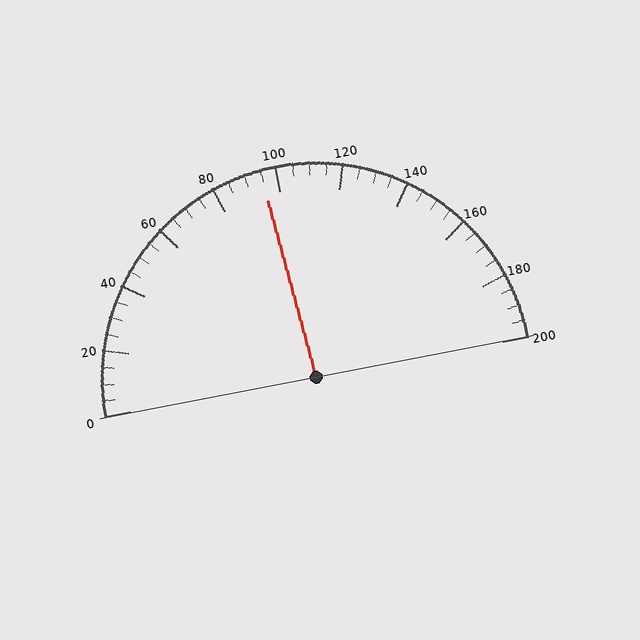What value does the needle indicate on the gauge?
The needle indicates approximately 95.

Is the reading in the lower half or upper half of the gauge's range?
The reading is in the lower half of the range (0 to 200).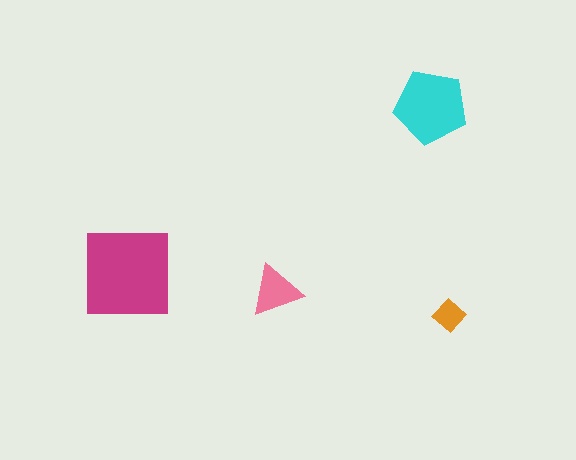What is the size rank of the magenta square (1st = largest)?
1st.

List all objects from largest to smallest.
The magenta square, the cyan pentagon, the pink triangle, the orange diamond.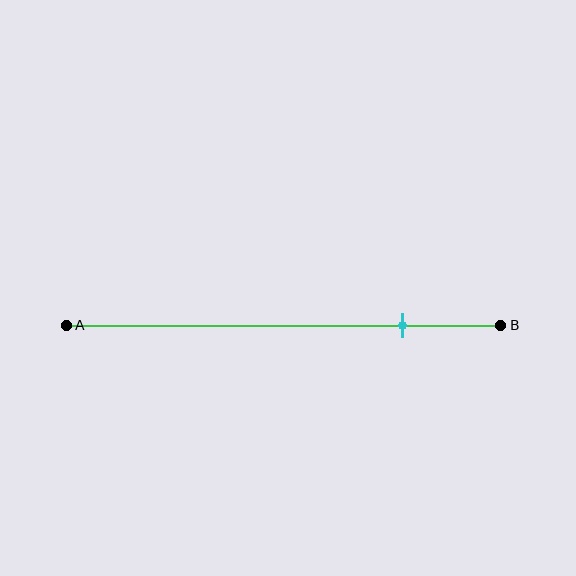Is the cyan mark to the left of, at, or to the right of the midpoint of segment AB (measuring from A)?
The cyan mark is to the right of the midpoint of segment AB.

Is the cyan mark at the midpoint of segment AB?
No, the mark is at about 75% from A, not at the 50% midpoint.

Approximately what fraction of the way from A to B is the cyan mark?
The cyan mark is approximately 75% of the way from A to B.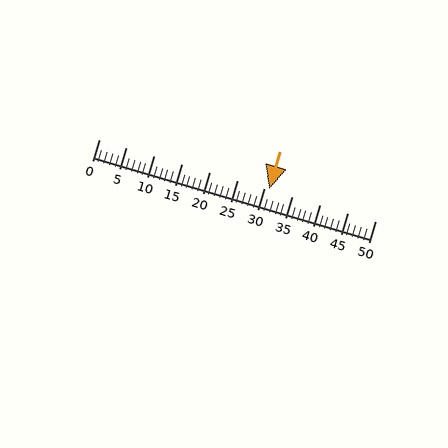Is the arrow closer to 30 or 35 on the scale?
The arrow is closer to 30.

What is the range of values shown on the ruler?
The ruler shows values from 0 to 50.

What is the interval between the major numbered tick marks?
The major tick marks are spaced 5 units apart.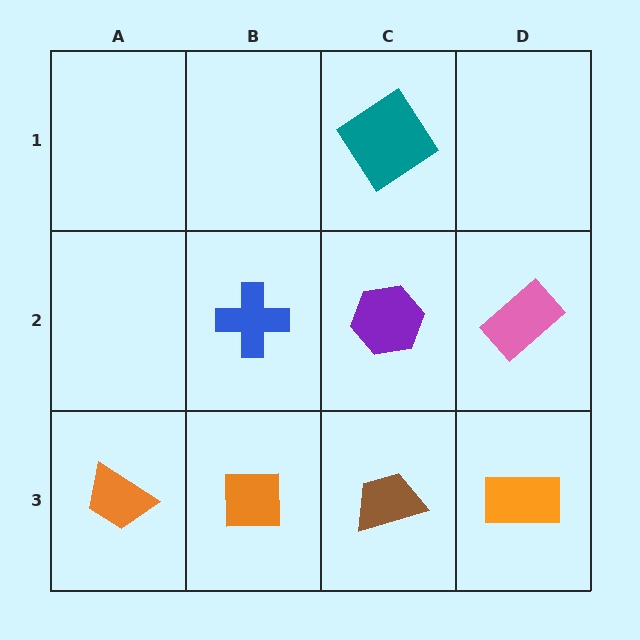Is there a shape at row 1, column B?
No, that cell is empty.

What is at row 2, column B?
A blue cross.